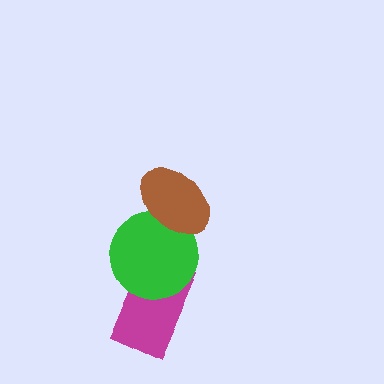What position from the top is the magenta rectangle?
The magenta rectangle is 3rd from the top.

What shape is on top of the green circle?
The brown ellipse is on top of the green circle.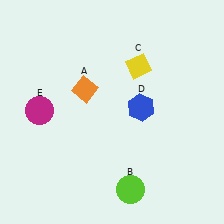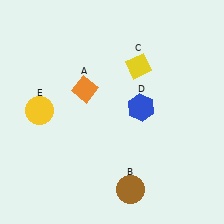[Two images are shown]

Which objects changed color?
B changed from lime to brown. E changed from magenta to yellow.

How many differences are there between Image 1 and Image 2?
There are 2 differences between the two images.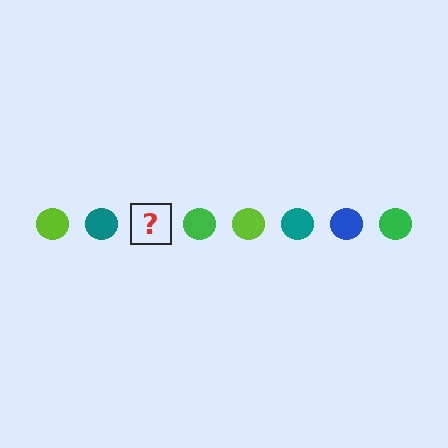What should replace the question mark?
The question mark should be replaced with a blue circle.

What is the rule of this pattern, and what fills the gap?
The rule is that the pattern cycles through lime, teal, blue, green circles. The gap should be filled with a blue circle.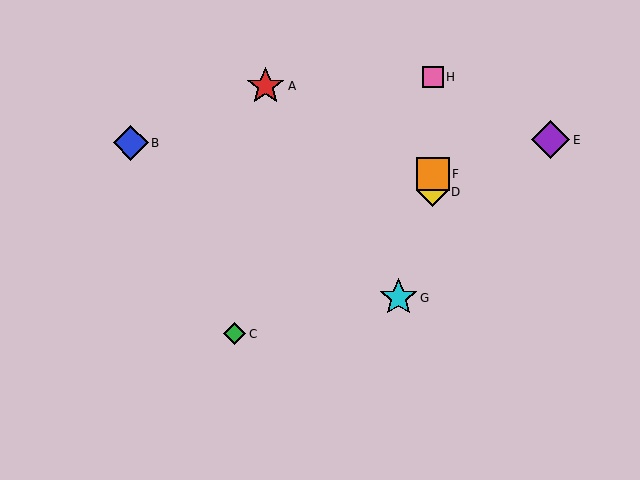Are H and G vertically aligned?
No, H is at x≈433 and G is at x≈398.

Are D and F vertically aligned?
Yes, both are at x≈433.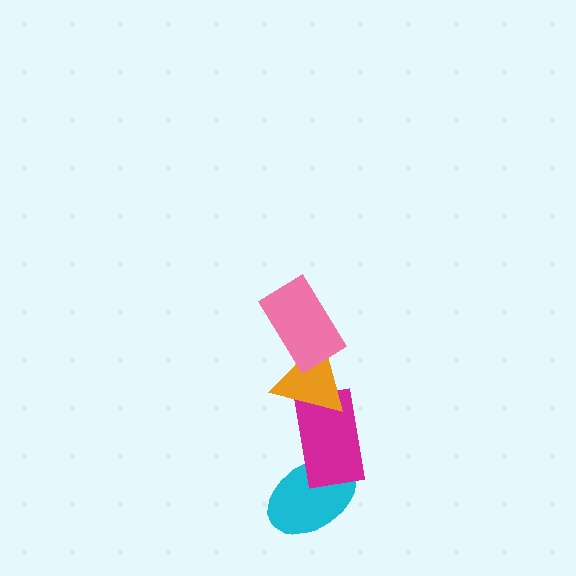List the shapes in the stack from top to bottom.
From top to bottom: the pink rectangle, the orange triangle, the magenta rectangle, the cyan ellipse.